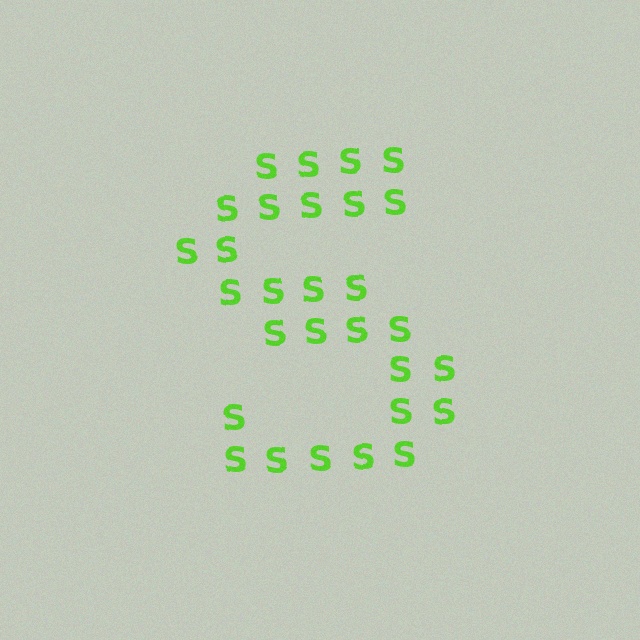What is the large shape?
The large shape is the letter S.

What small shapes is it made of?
It is made of small letter S's.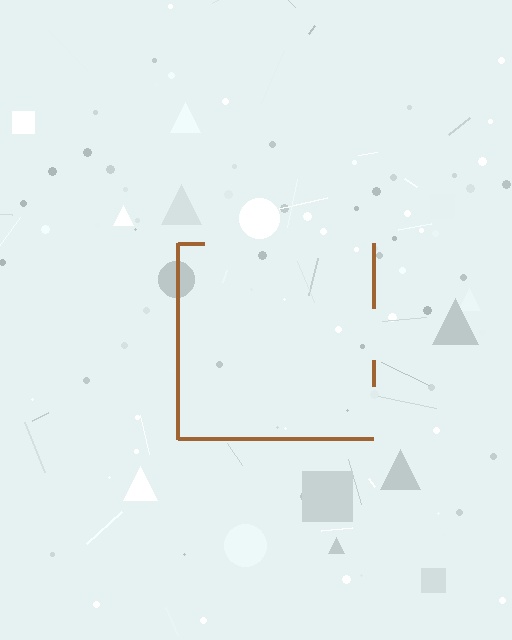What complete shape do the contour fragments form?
The contour fragments form a square.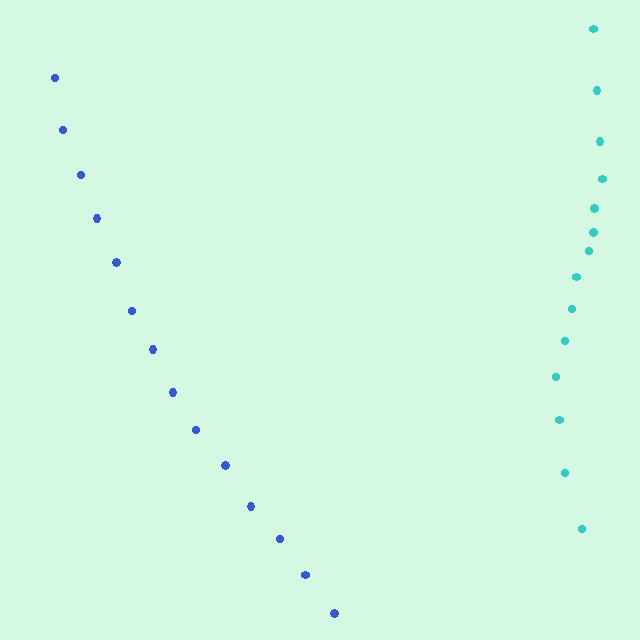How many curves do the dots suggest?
There are 2 distinct paths.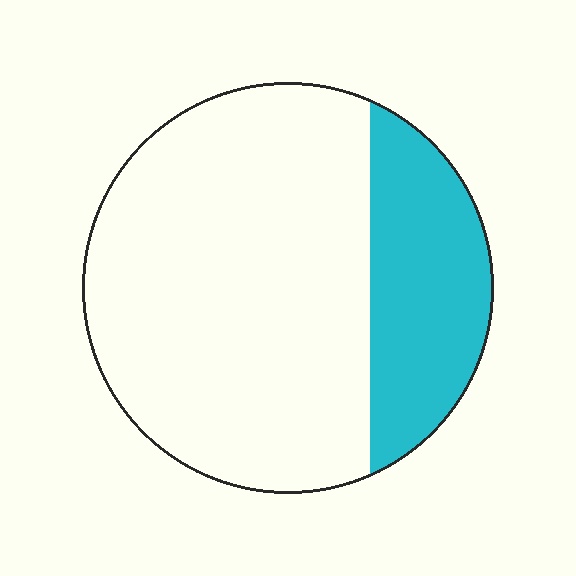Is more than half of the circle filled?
No.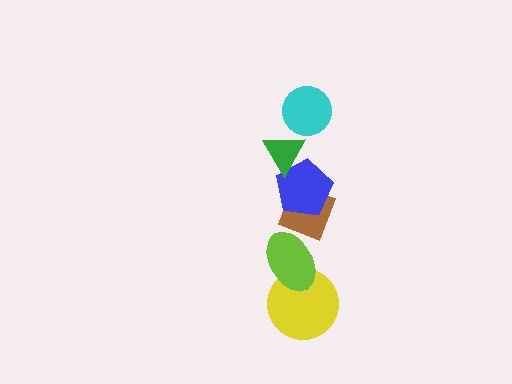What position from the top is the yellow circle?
The yellow circle is 6th from the top.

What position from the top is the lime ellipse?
The lime ellipse is 5th from the top.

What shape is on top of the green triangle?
The cyan circle is on top of the green triangle.